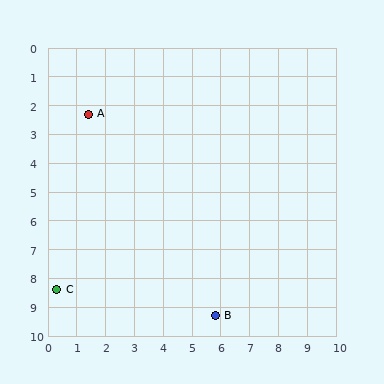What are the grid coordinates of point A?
Point A is at approximately (1.4, 2.3).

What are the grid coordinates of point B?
Point B is at approximately (5.8, 9.3).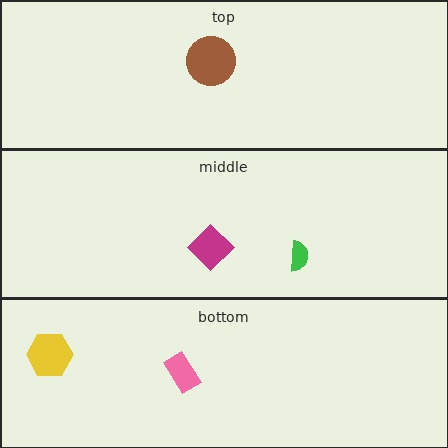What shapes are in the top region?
The brown circle.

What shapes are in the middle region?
The magenta diamond, the green semicircle.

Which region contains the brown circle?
The top region.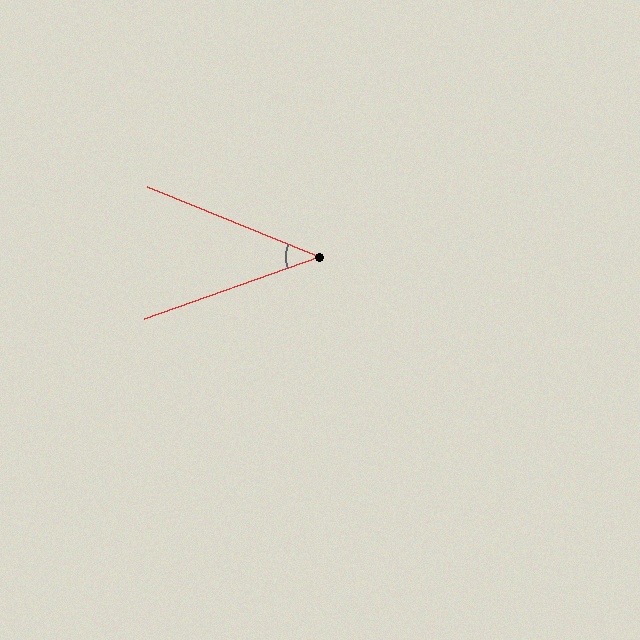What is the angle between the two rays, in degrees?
Approximately 42 degrees.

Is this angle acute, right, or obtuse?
It is acute.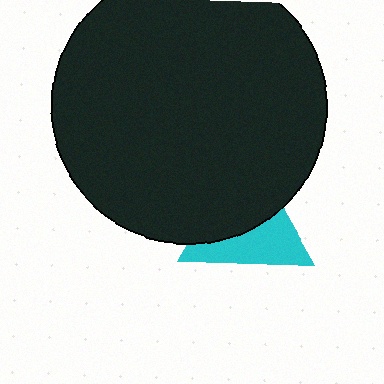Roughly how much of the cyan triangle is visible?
About half of it is visible (roughly 46%).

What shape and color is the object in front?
The object in front is a black circle.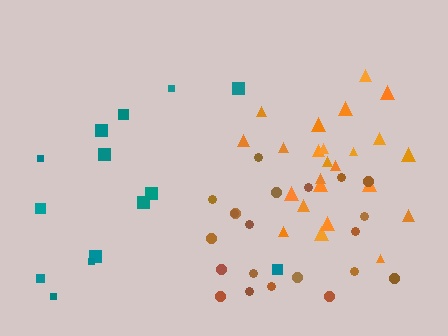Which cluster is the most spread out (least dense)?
Teal.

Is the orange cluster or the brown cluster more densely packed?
Orange.